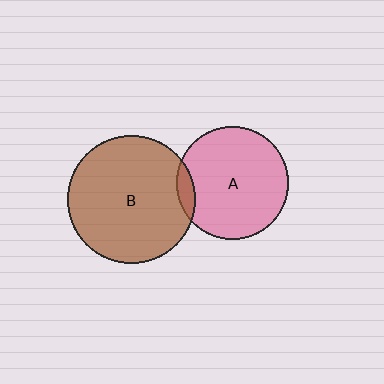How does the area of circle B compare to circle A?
Approximately 1.3 times.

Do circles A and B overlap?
Yes.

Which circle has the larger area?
Circle B (brown).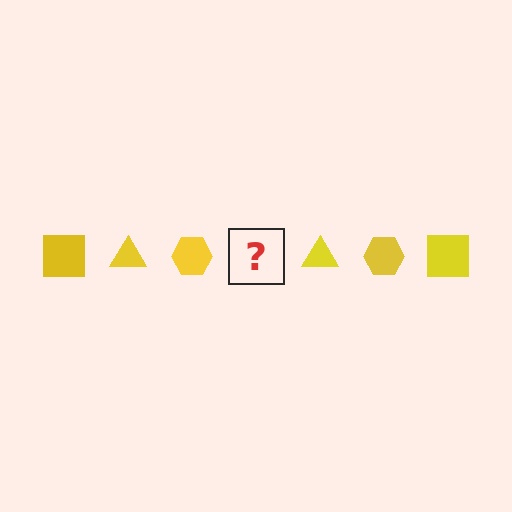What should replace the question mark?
The question mark should be replaced with a yellow square.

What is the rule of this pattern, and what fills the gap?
The rule is that the pattern cycles through square, triangle, hexagon shapes in yellow. The gap should be filled with a yellow square.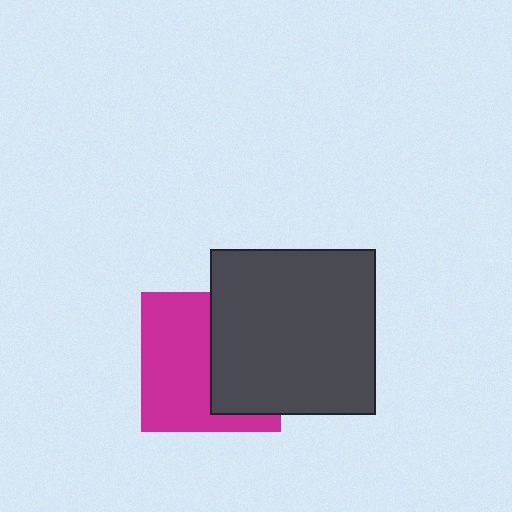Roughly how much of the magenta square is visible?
About half of it is visible (roughly 54%).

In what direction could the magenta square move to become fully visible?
The magenta square could move left. That would shift it out from behind the dark gray square entirely.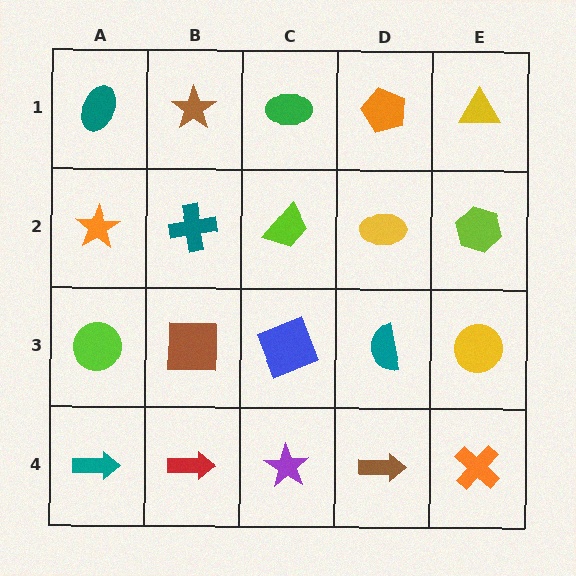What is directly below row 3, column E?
An orange cross.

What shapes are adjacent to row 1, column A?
An orange star (row 2, column A), a brown star (row 1, column B).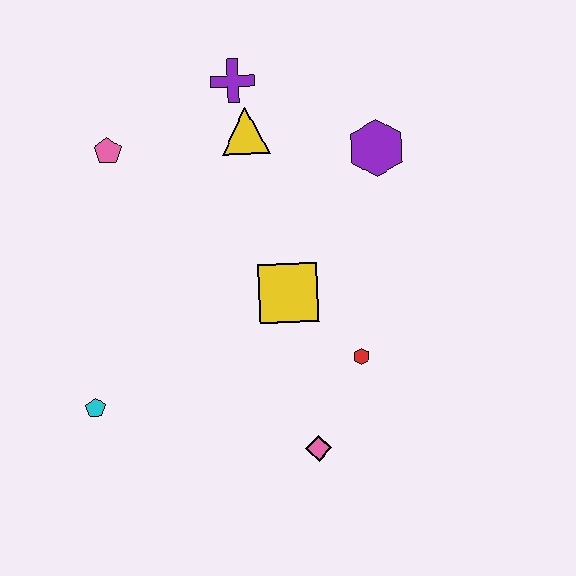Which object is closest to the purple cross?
The yellow triangle is closest to the purple cross.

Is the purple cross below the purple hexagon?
No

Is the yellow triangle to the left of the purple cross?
No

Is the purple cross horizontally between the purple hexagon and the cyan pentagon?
Yes